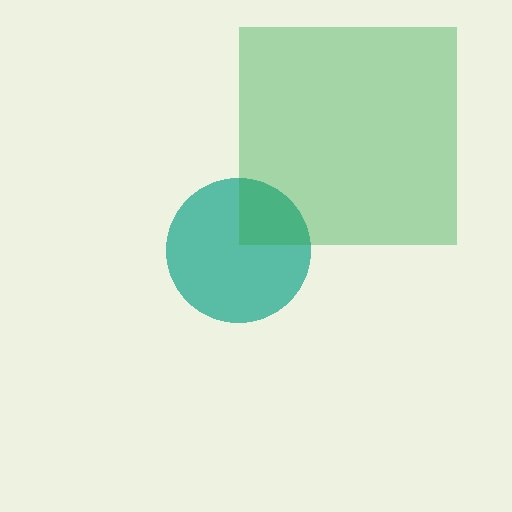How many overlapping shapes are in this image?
There are 2 overlapping shapes in the image.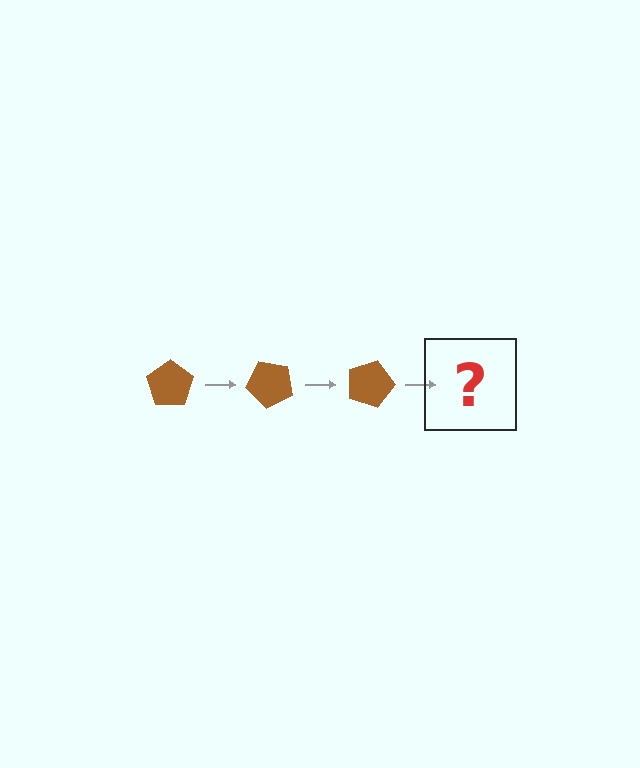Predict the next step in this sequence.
The next step is a brown pentagon rotated 135 degrees.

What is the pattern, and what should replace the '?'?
The pattern is that the pentagon rotates 45 degrees each step. The '?' should be a brown pentagon rotated 135 degrees.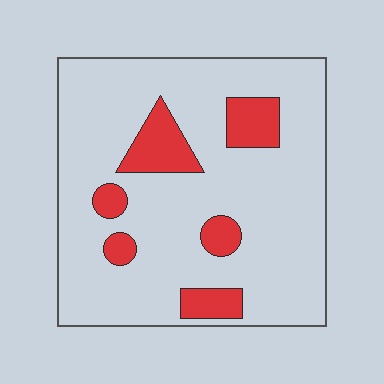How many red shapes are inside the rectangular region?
6.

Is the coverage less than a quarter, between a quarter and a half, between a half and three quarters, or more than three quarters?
Less than a quarter.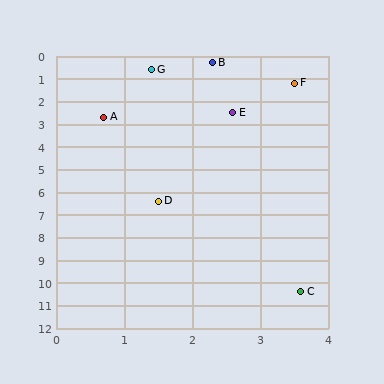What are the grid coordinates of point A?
Point A is at approximately (0.7, 2.7).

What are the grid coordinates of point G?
Point G is at approximately (1.4, 0.6).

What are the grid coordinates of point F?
Point F is at approximately (3.5, 1.2).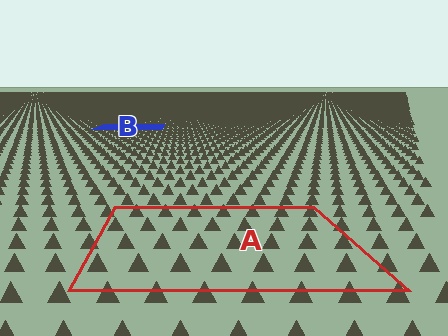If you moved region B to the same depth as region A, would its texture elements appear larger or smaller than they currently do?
They would appear larger. At a closer depth, the same texture elements are projected at a bigger on-screen size.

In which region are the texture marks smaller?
The texture marks are smaller in region B, because it is farther away.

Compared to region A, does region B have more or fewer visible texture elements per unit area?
Region B has more texture elements per unit area — they are packed more densely because it is farther away.